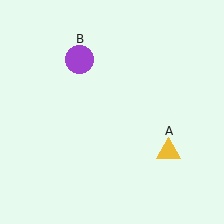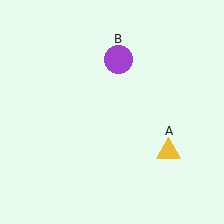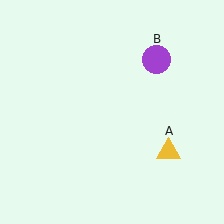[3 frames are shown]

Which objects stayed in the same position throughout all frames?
Yellow triangle (object A) remained stationary.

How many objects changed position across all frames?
1 object changed position: purple circle (object B).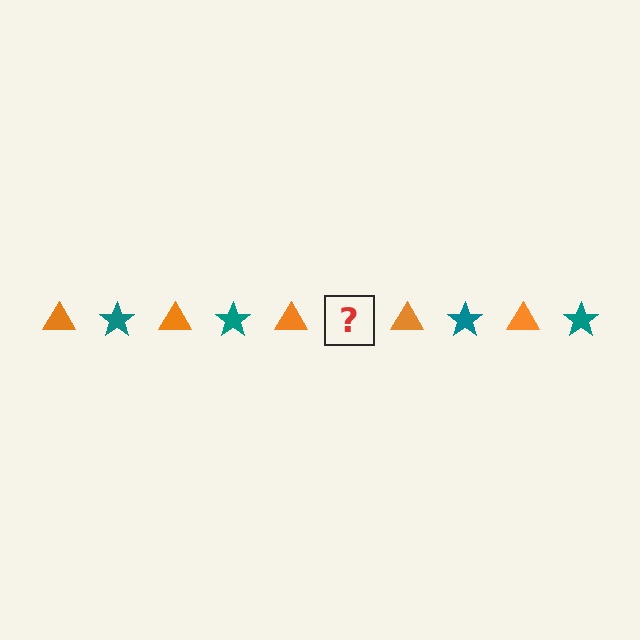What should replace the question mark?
The question mark should be replaced with a teal star.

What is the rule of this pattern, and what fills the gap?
The rule is that the pattern alternates between orange triangle and teal star. The gap should be filled with a teal star.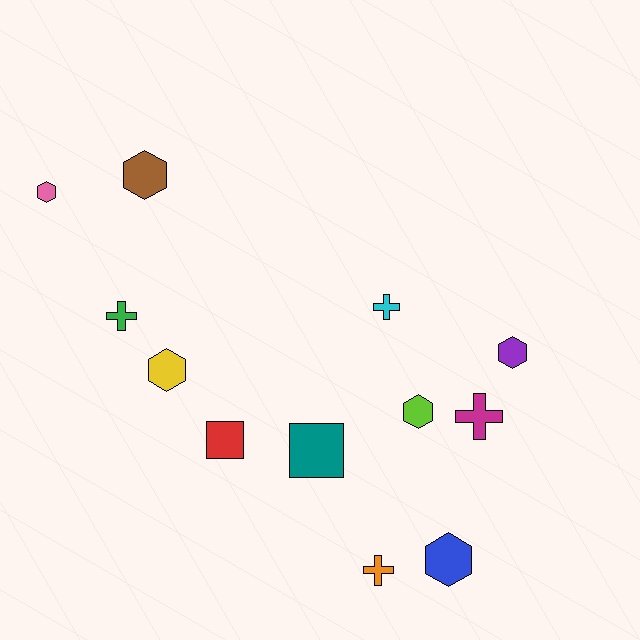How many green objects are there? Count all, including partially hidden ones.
There is 1 green object.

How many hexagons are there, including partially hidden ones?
There are 6 hexagons.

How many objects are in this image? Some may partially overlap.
There are 12 objects.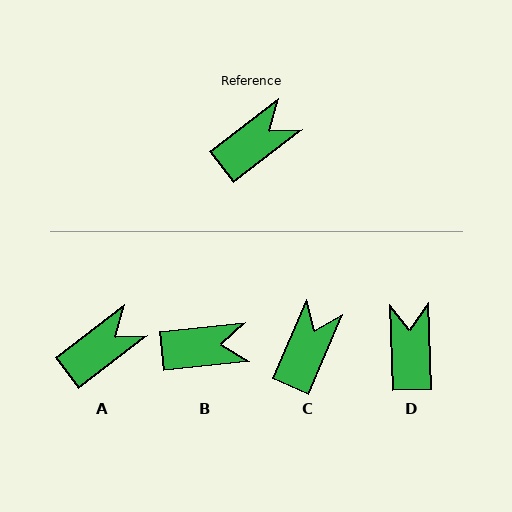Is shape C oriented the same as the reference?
No, it is off by about 30 degrees.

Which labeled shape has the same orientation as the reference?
A.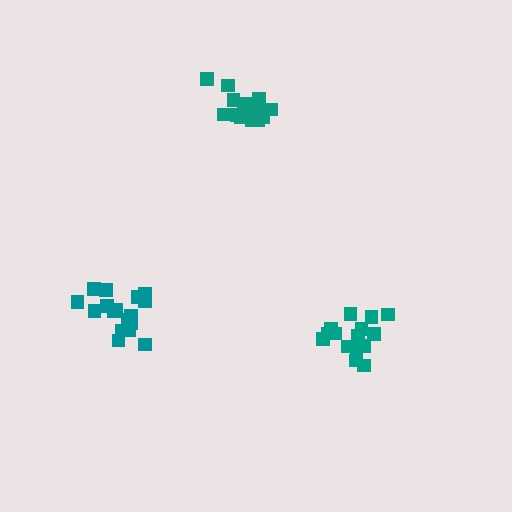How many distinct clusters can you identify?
There are 3 distinct clusters.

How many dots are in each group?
Group 1: 19 dots, Group 2: 17 dots, Group 3: 17 dots (53 total).